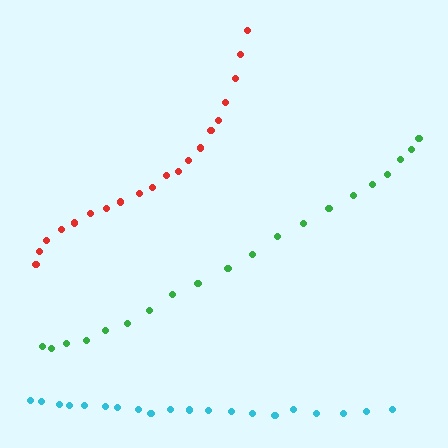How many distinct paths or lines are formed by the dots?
There are 3 distinct paths.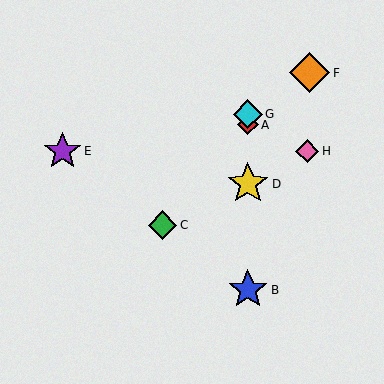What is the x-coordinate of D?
Object D is at x≈248.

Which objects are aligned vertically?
Objects A, B, D, G are aligned vertically.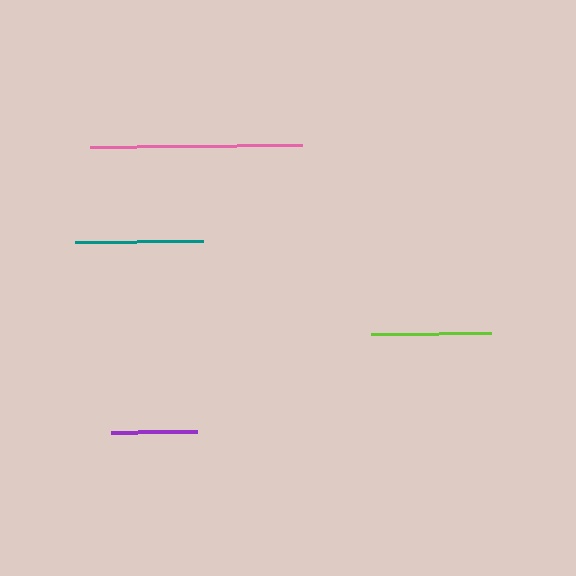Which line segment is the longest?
The pink line is the longest at approximately 212 pixels.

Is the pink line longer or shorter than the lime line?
The pink line is longer than the lime line.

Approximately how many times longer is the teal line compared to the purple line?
The teal line is approximately 1.5 times the length of the purple line.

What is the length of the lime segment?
The lime segment is approximately 120 pixels long.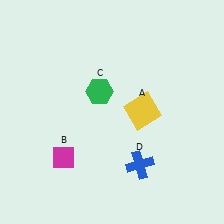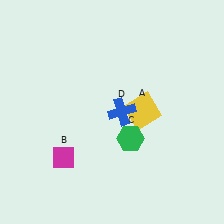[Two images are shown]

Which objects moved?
The objects that moved are: the green hexagon (C), the blue cross (D).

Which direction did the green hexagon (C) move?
The green hexagon (C) moved down.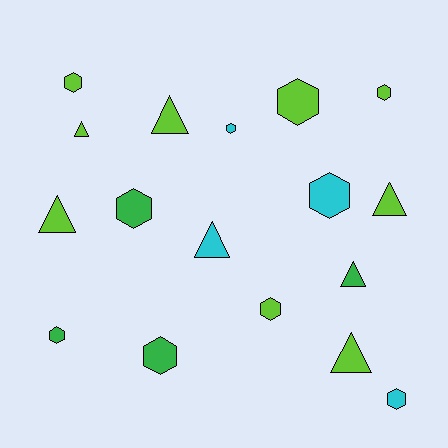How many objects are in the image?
There are 17 objects.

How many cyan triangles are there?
There is 1 cyan triangle.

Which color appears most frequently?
Lime, with 9 objects.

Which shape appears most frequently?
Hexagon, with 10 objects.